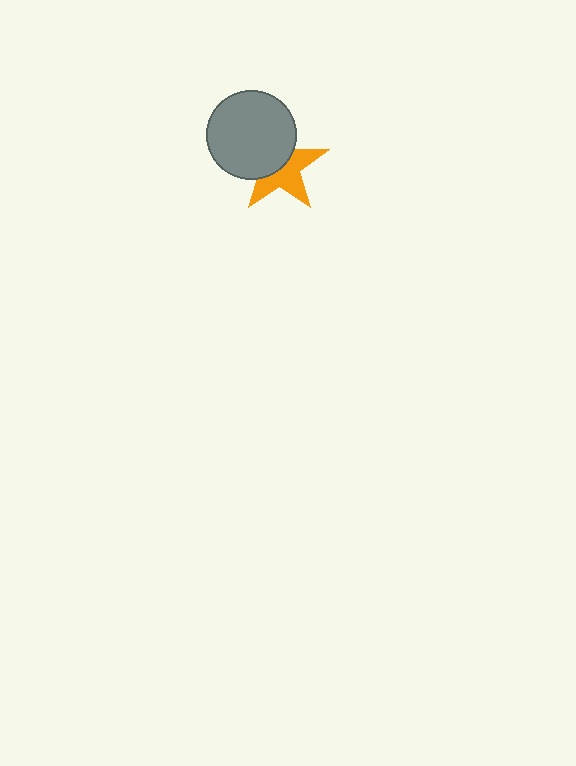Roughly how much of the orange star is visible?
About half of it is visible (roughly 52%).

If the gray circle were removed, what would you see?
You would see the complete orange star.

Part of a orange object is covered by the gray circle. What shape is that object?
It is a star.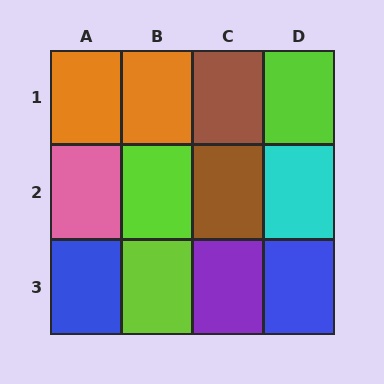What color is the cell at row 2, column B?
Lime.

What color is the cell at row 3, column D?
Blue.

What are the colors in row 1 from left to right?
Orange, orange, brown, lime.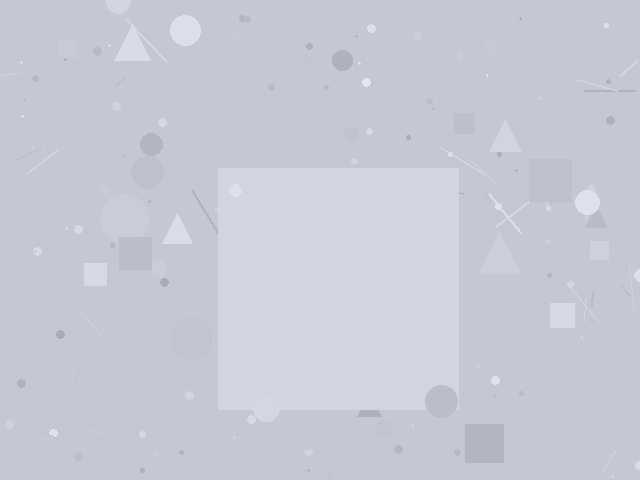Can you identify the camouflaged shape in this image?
The camouflaged shape is a square.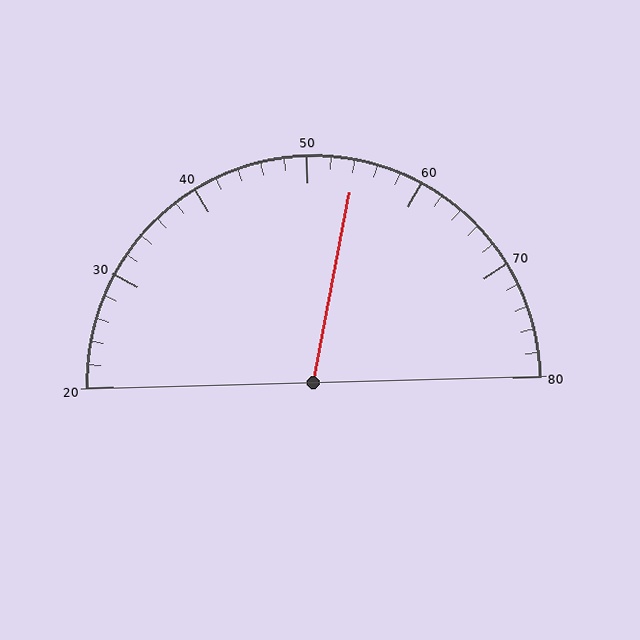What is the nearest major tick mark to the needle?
The nearest major tick mark is 50.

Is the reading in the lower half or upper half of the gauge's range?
The reading is in the upper half of the range (20 to 80).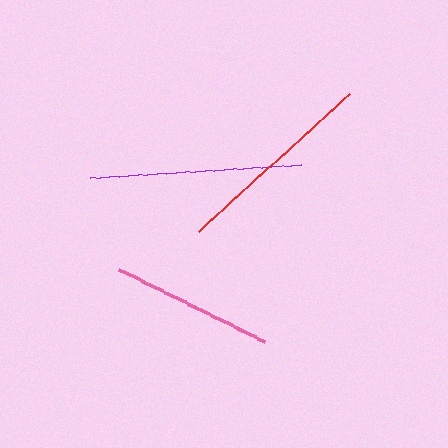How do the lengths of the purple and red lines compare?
The purple and red lines are approximately the same length.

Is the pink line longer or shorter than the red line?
The red line is longer than the pink line.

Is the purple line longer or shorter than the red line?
The purple line is longer than the red line.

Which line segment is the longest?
The purple line is the longest at approximately 211 pixels.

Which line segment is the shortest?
The pink line is the shortest at approximately 164 pixels.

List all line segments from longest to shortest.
From longest to shortest: purple, red, pink.